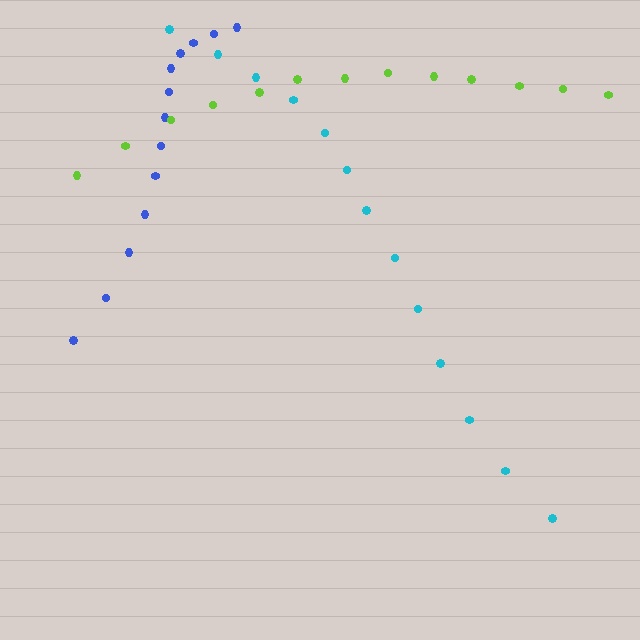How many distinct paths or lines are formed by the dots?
There are 3 distinct paths.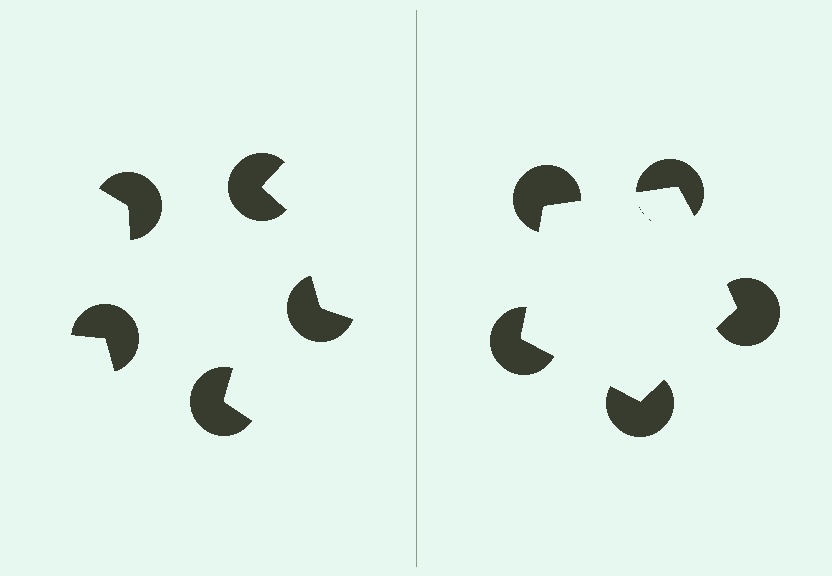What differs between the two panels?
The pac-man discs are positioned identically on both sides; only the wedge orientations differ. On the right they align to a pentagon; on the left they are misaligned.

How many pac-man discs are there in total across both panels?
10 — 5 on each side.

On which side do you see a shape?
An illusory pentagon appears on the right side. On the left side the wedge cuts are rotated, so no coherent shape forms.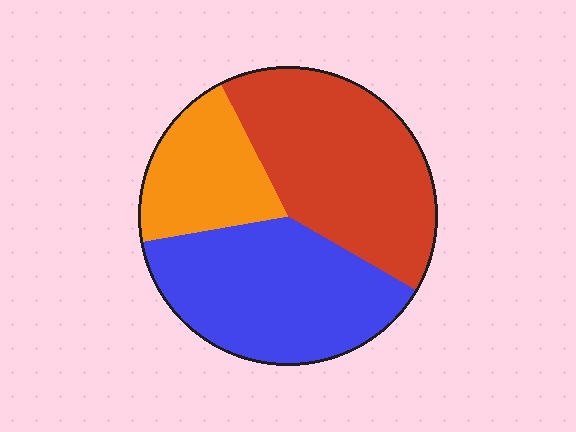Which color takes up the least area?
Orange, at roughly 20%.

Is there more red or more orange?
Red.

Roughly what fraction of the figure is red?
Red takes up about two fifths (2/5) of the figure.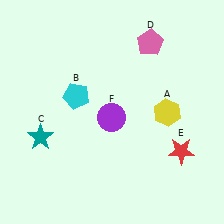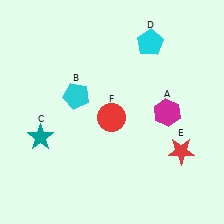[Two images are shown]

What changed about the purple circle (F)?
In Image 1, F is purple. In Image 2, it changed to red.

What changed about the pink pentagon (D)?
In Image 1, D is pink. In Image 2, it changed to cyan.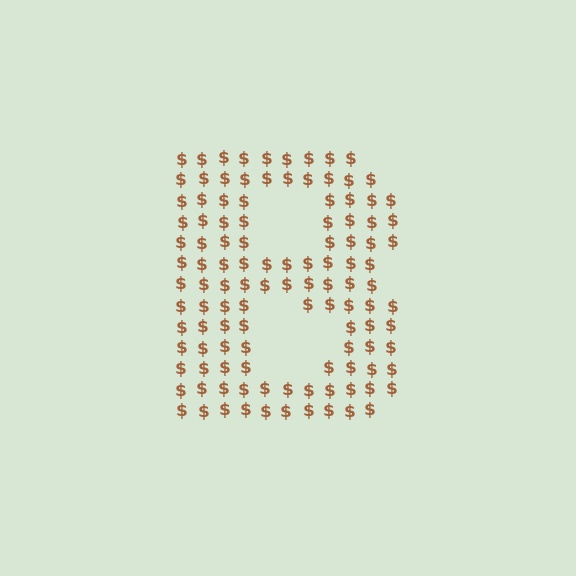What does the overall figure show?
The overall figure shows the letter B.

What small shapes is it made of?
It is made of small dollar signs.